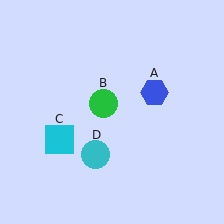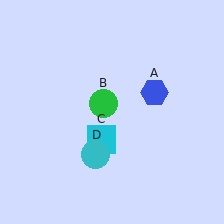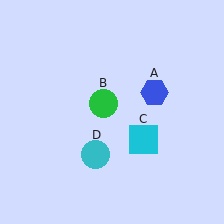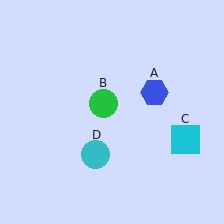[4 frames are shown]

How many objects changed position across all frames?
1 object changed position: cyan square (object C).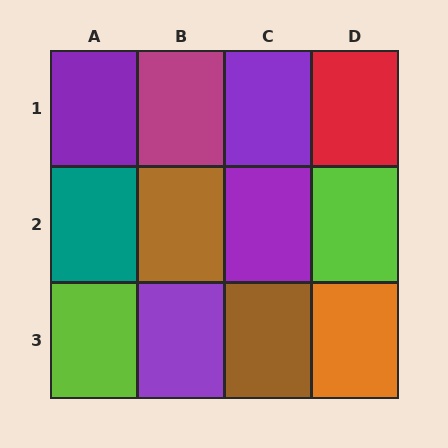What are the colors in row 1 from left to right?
Purple, magenta, purple, red.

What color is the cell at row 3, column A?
Lime.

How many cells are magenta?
1 cell is magenta.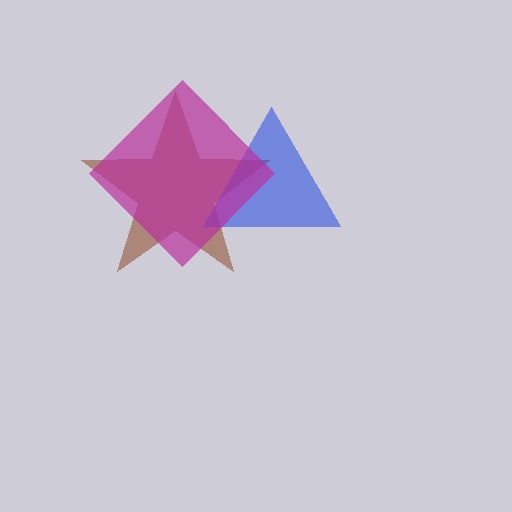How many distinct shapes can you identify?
There are 3 distinct shapes: a brown star, a blue triangle, a magenta diamond.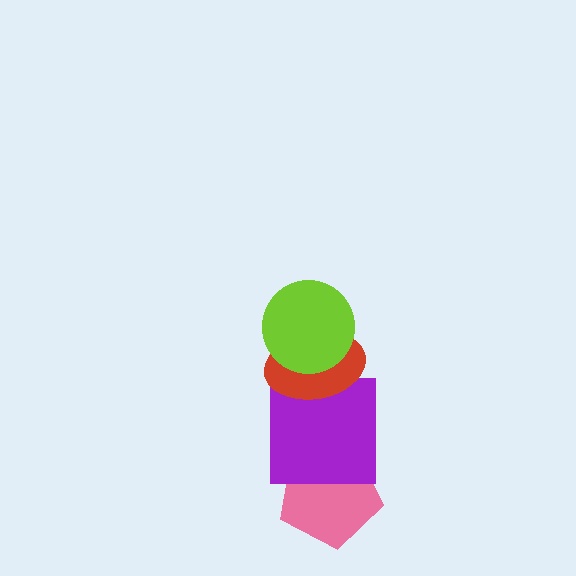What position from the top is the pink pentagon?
The pink pentagon is 4th from the top.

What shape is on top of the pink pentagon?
The purple square is on top of the pink pentagon.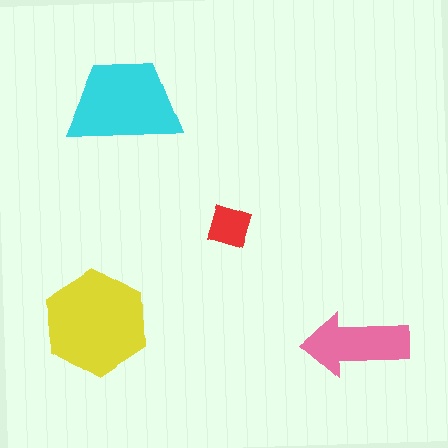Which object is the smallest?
The red diamond.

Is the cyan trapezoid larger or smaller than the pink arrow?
Larger.